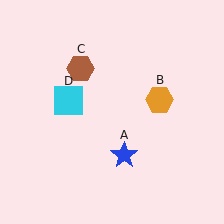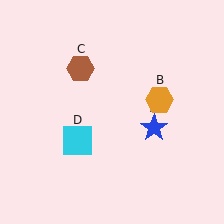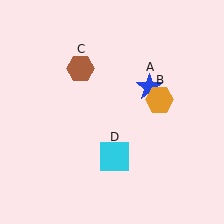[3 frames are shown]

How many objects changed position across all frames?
2 objects changed position: blue star (object A), cyan square (object D).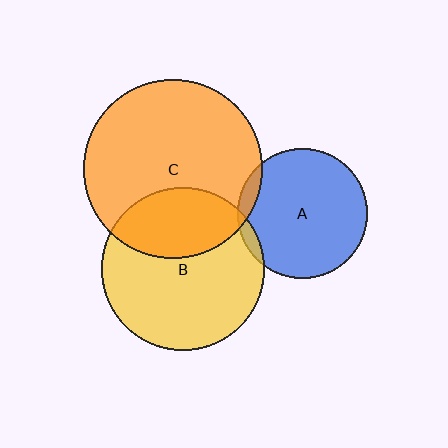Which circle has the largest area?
Circle C (orange).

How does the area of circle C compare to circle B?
Approximately 1.2 times.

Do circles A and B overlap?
Yes.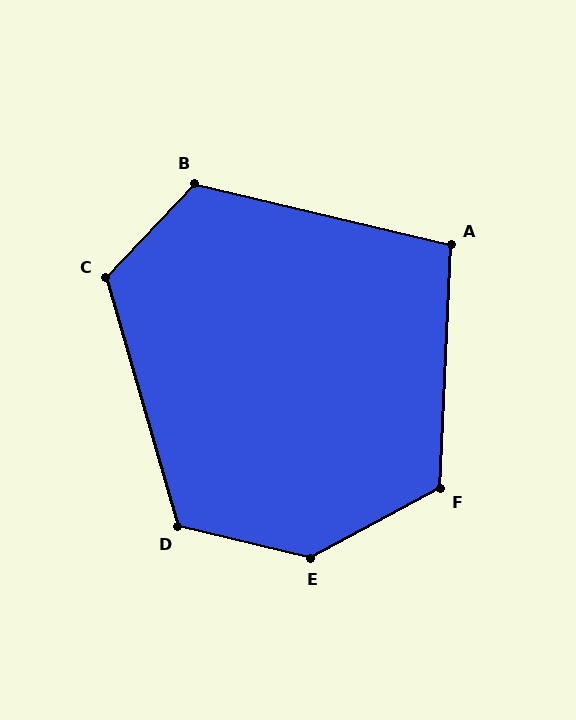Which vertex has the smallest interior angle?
A, at approximately 101 degrees.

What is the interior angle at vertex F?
Approximately 121 degrees (obtuse).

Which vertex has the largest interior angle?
E, at approximately 138 degrees.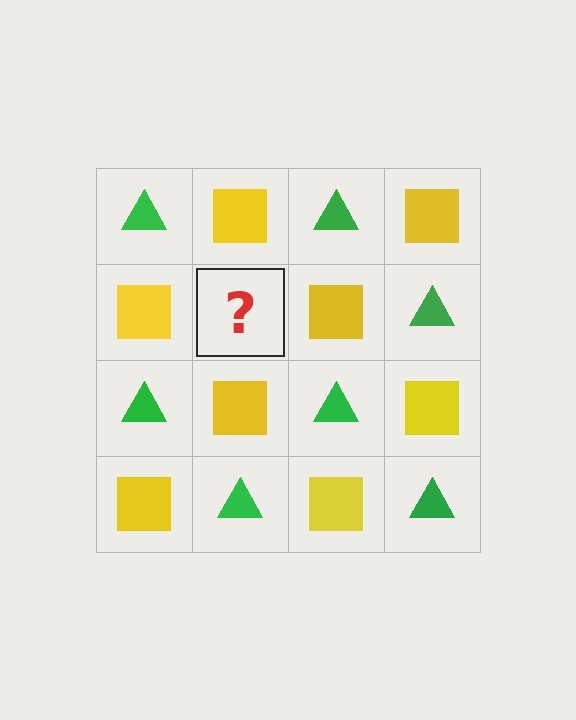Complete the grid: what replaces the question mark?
The question mark should be replaced with a green triangle.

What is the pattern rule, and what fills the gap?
The rule is that it alternates green triangle and yellow square in a checkerboard pattern. The gap should be filled with a green triangle.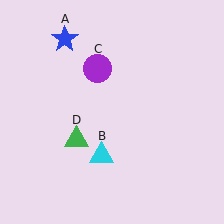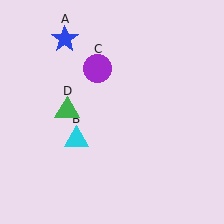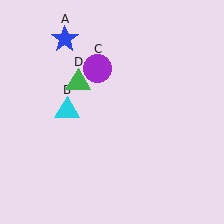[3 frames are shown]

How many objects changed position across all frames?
2 objects changed position: cyan triangle (object B), green triangle (object D).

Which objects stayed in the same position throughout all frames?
Blue star (object A) and purple circle (object C) remained stationary.